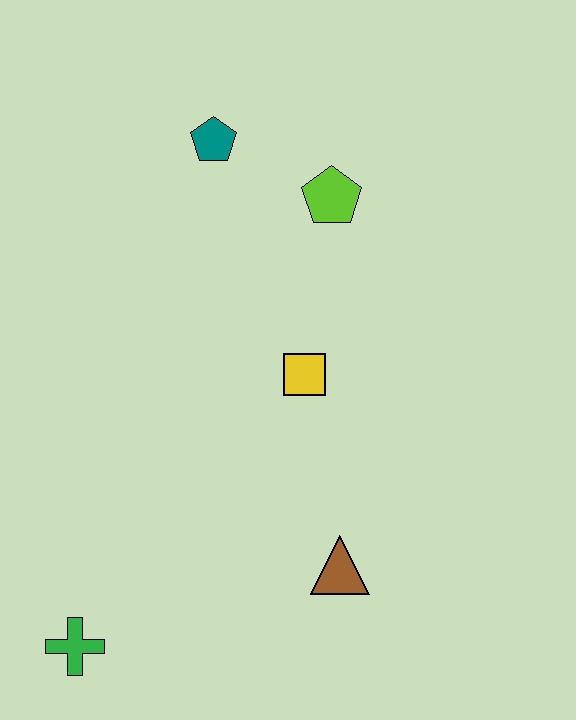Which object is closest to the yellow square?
The lime pentagon is closest to the yellow square.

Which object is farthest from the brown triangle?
The teal pentagon is farthest from the brown triangle.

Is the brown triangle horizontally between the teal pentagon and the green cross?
No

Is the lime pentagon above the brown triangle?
Yes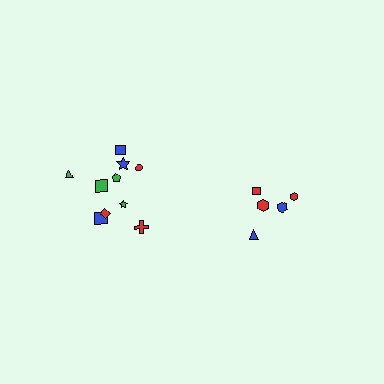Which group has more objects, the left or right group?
The left group.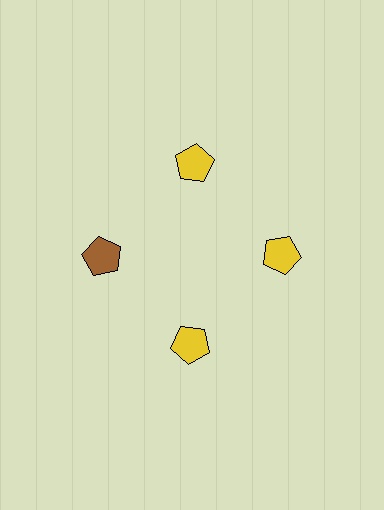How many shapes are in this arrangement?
There are 4 shapes arranged in a ring pattern.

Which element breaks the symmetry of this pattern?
The brown pentagon at roughly the 9 o'clock position breaks the symmetry. All other shapes are yellow pentagons.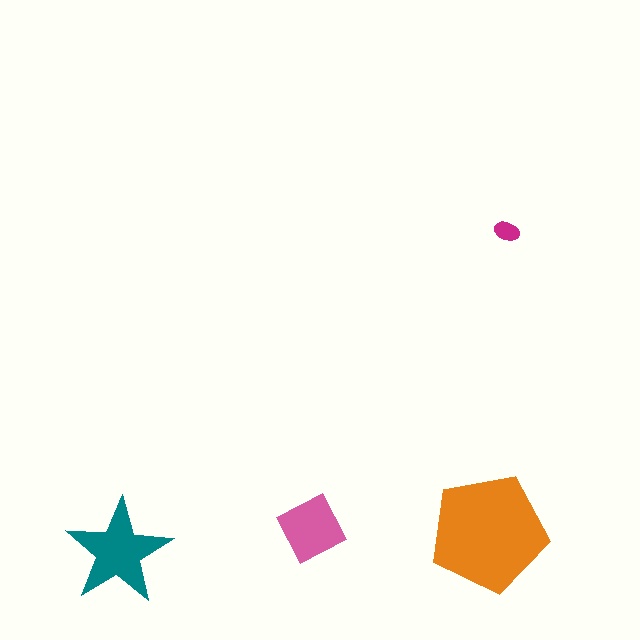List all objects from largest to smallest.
The orange pentagon, the teal star, the pink diamond, the magenta ellipse.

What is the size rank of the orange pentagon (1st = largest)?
1st.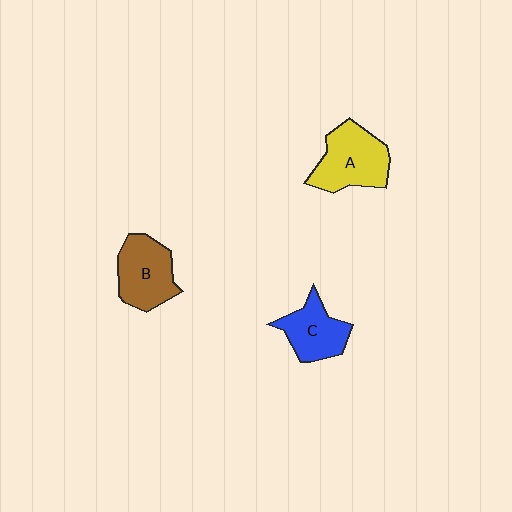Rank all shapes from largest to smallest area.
From largest to smallest: A (yellow), B (brown), C (blue).